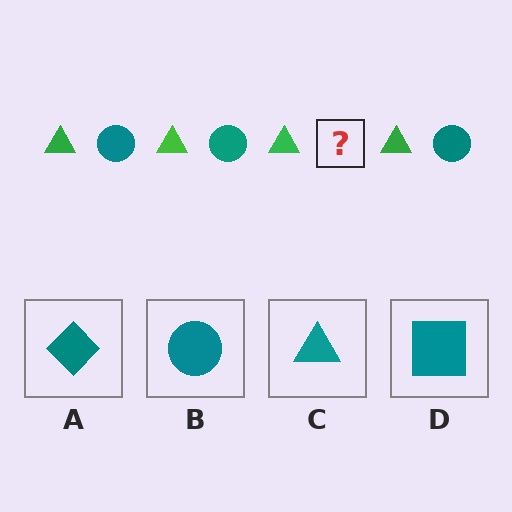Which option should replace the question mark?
Option B.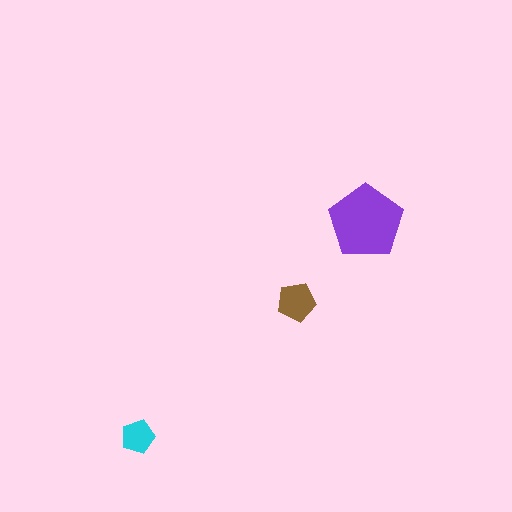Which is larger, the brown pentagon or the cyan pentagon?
The brown one.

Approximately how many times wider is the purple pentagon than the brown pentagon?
About 2 times wider.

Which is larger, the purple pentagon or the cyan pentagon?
The purple one.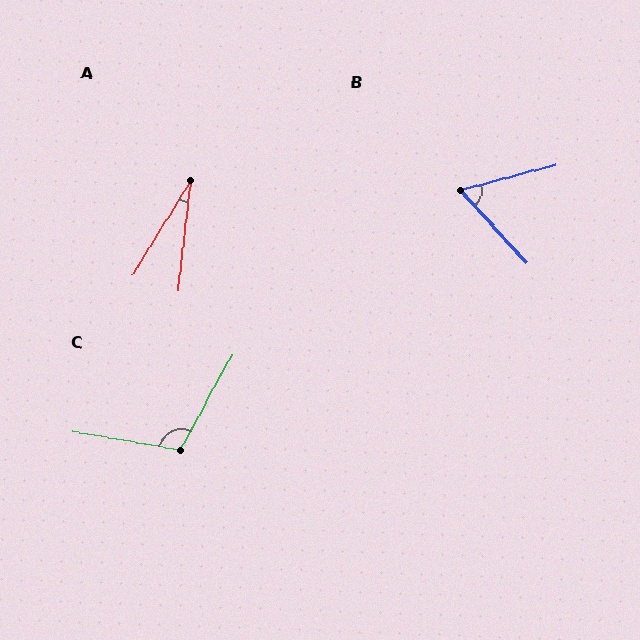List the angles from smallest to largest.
A (25°), B (62°), C (109°).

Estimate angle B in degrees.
Approximately 62 degrees.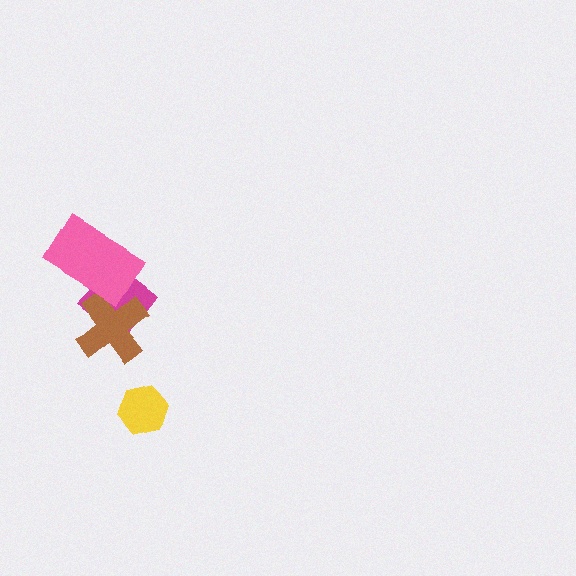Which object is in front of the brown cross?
The pink rectangle is in front of the brown cross.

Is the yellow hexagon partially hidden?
No, no other shape covers it.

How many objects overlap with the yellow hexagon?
0 objects overlap with the yellow hexagon.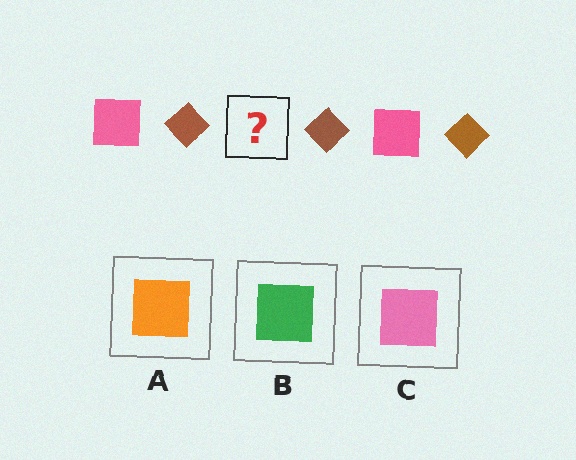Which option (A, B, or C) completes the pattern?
C.